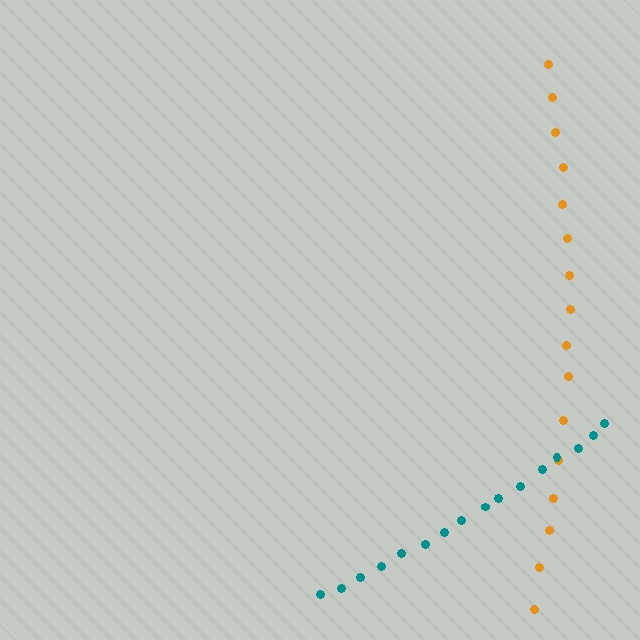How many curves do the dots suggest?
There are 2 distinct paths.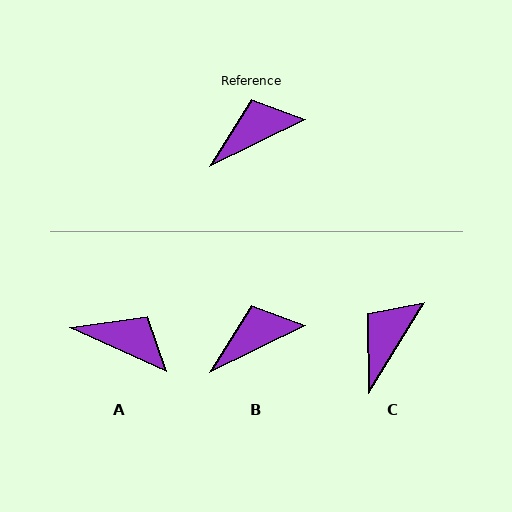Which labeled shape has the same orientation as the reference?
B.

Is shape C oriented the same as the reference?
No, it is off by about 32 degrees.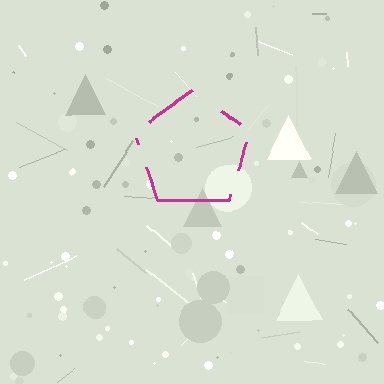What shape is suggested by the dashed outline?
The dashed outline suggests a pentagon.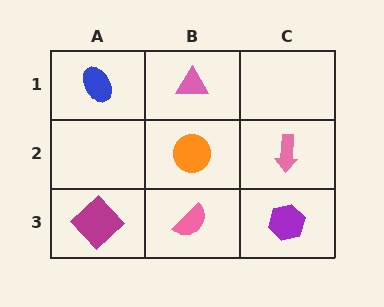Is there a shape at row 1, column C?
No, that cell is empty.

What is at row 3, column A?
A magenta diamond.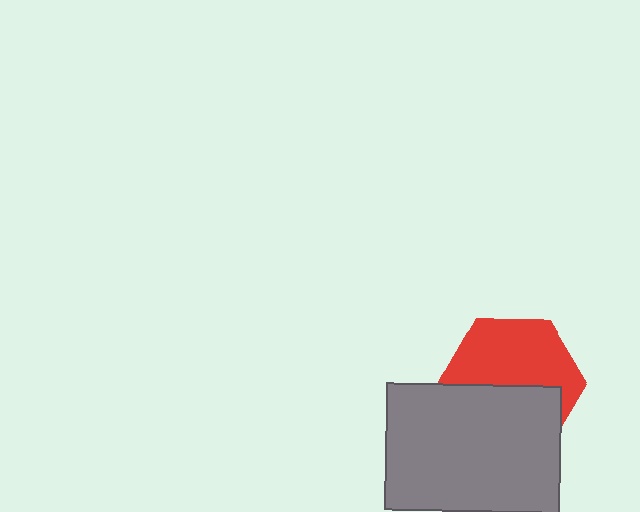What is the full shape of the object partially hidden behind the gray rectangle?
The partially hidden object is a red hexagon.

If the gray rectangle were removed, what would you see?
You would see the complete red hexagon.